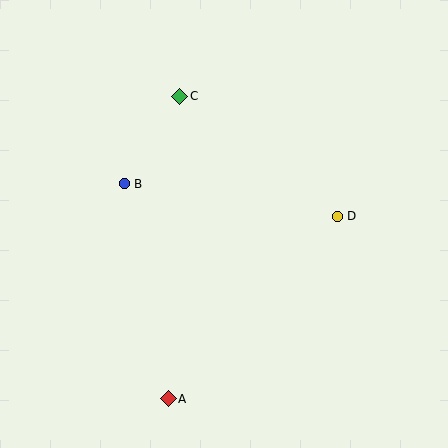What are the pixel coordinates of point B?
Point B is at (124, 184).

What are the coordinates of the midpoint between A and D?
The midpoint between A and D is at (253, 308).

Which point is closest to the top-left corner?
Point C is closest to the top-left corner.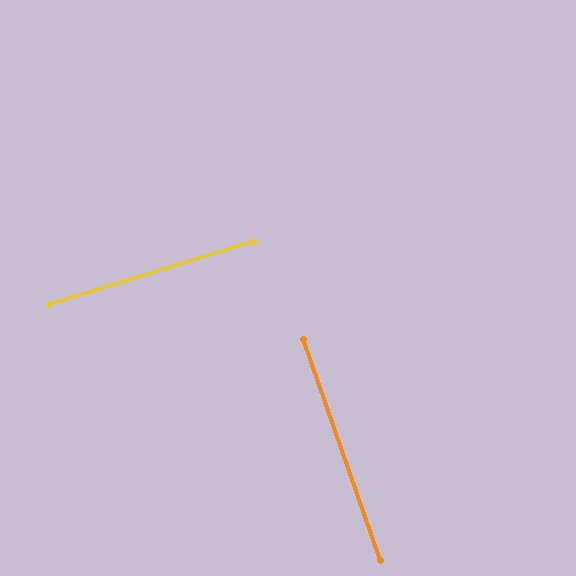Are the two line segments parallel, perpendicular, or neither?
Perpendicular — they meet at approximately 88°.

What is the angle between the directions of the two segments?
Approximately 88 degrees.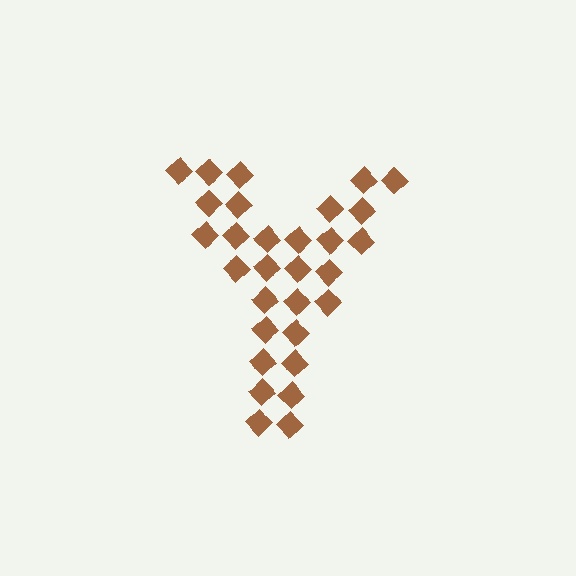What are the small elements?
The small elements are diamonds.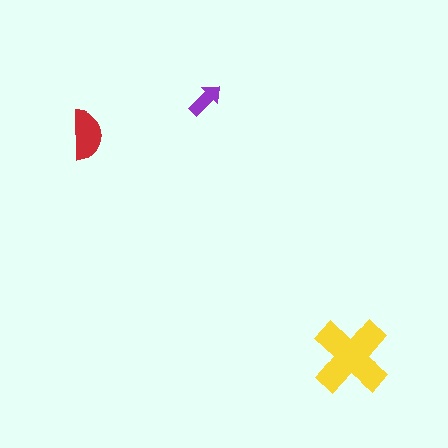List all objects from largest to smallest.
The yellow cross, the red semicircle, the purple arrow.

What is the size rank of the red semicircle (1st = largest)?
2nd.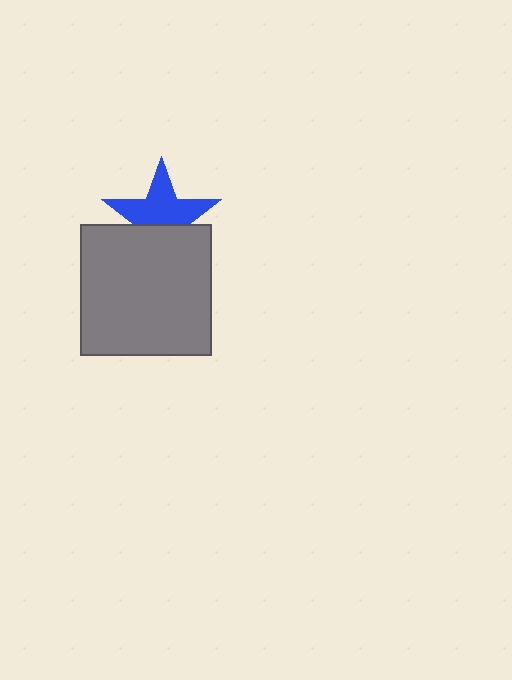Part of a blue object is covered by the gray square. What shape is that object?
It is a star.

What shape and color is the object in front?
The object in front is a gray square.